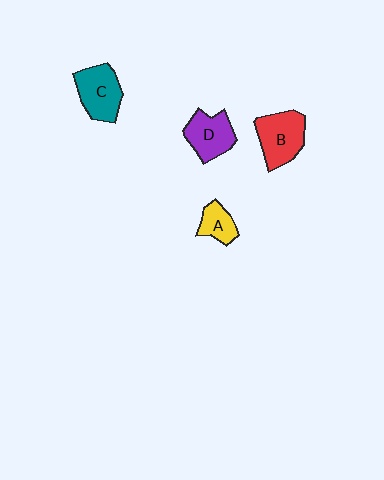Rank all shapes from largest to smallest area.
From largest to smallest: B (red), C (teal), D (purple), A (yellow).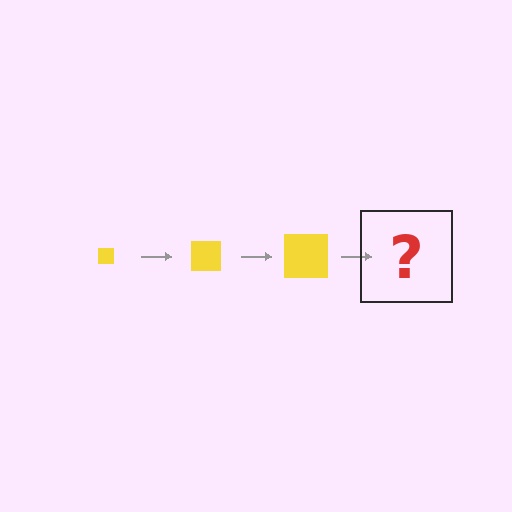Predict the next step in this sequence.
The next step is a yellow square, larger than the previous one.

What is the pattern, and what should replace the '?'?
The pattern is that the square gets progressively larger each step. The '?' should be a yellow square, larger than the previous one.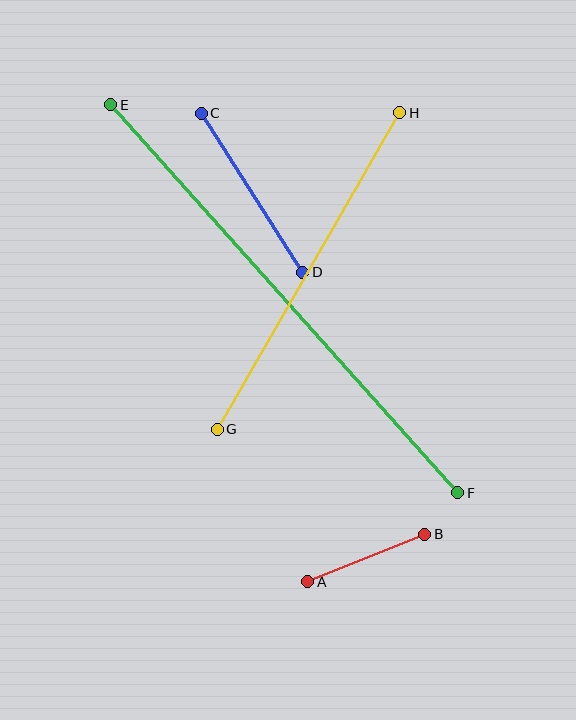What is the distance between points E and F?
The distance is approximately 520 pixels.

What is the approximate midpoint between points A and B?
The midpoint is at approximately (366, 558) pixels.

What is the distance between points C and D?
The distance is approximately 189 pixels.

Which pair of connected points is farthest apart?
Points E and F are farthest apart.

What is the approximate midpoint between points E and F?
The midpoint is at approximately (284, 299) pixels.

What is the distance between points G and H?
The distance is approximately 365 pixels.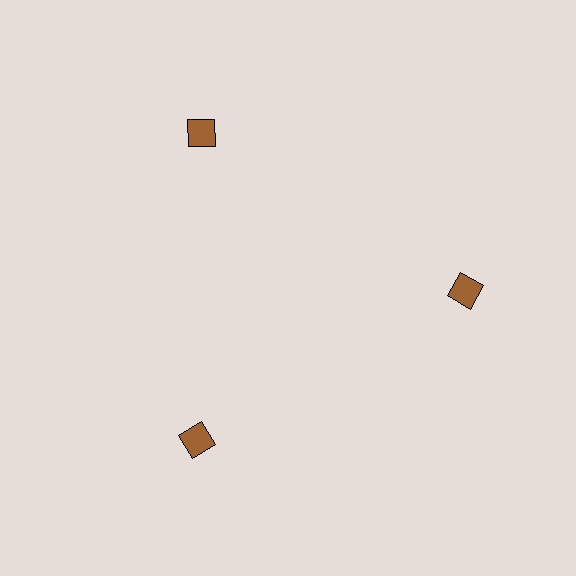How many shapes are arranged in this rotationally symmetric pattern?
There are 3 shapes, arranged in 3 groups of 1.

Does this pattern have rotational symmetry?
Yes, this pattern has 3-fold rotational symmetry. It looks the same after rotating 120 degrees around the center.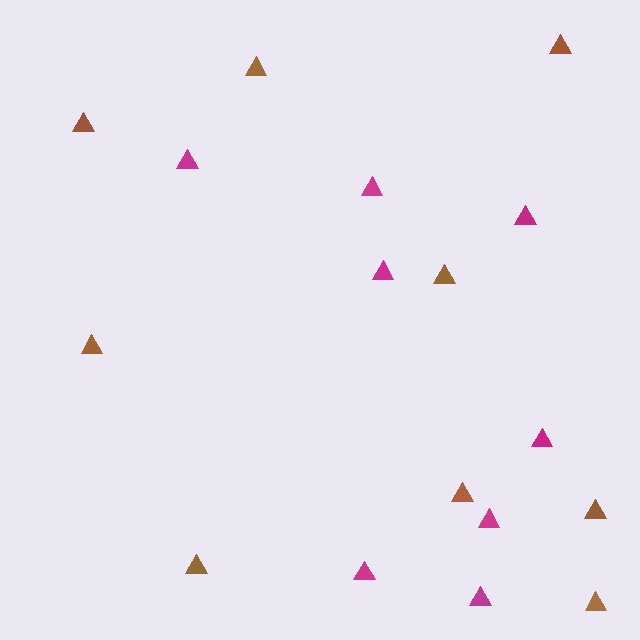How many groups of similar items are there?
There are 2 groups: one group of magenta triangles (8) and one group of brown triangles (9).